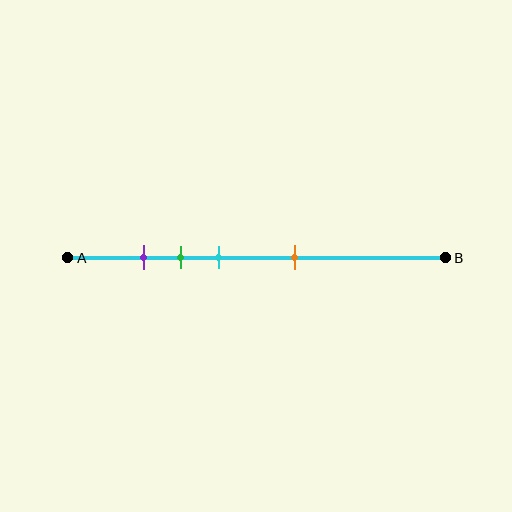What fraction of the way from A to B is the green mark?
The green mark is approximately 30% (0.3) of the way from A to B.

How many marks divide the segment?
There are 4 marks dividing the segment.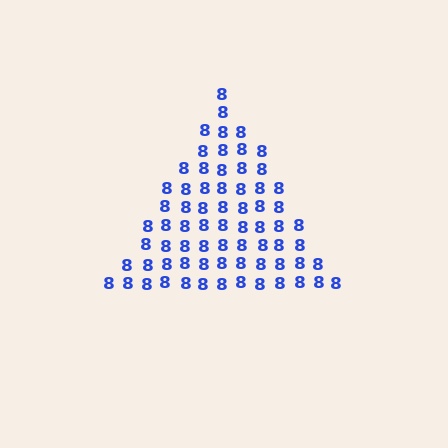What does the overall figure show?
The overall figure shows a triangle.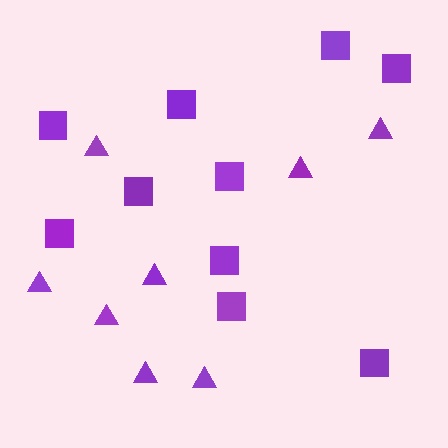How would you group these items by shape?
There are 2 groups: one group of triangles (8) and one group of squares (10).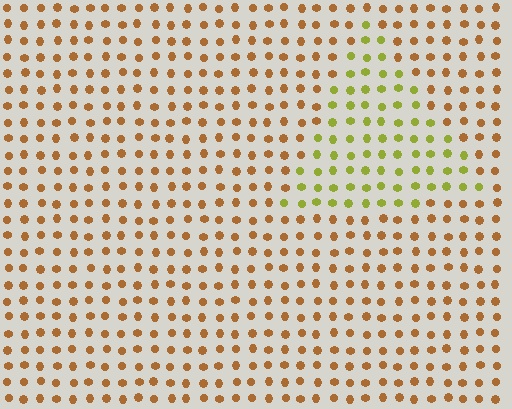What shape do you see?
I see a triangle.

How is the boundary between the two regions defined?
The boundary is defined purely by a slight shift in hue (about 45 degrees). Spacing, size, and orientation are identical on both sides.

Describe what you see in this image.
The image is filled with small brown elements in a uniform arrangement. A triangle-shaped region is visible where the elements are tinted to a slightly different hue, forming a subtle color boundary.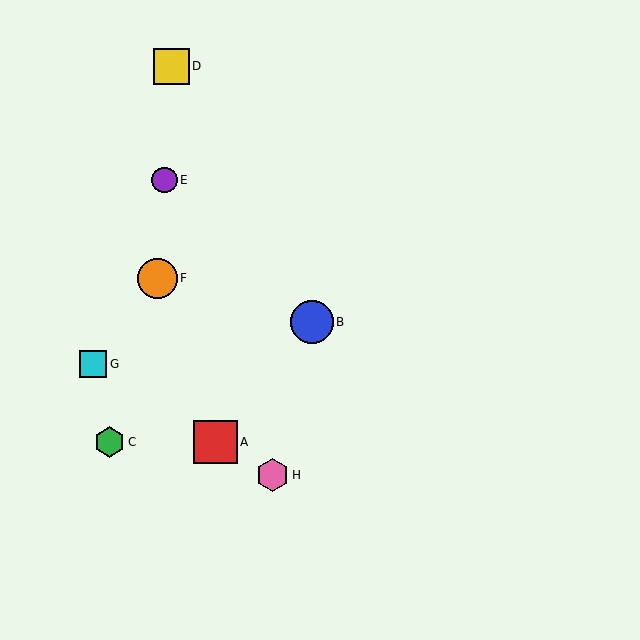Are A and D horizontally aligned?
No, A is at y≈442 and D is at y≈66.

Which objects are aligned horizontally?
Objects A, C are aligned horizontally.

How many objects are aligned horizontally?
2 objects (A, C) are aligned horizontally.